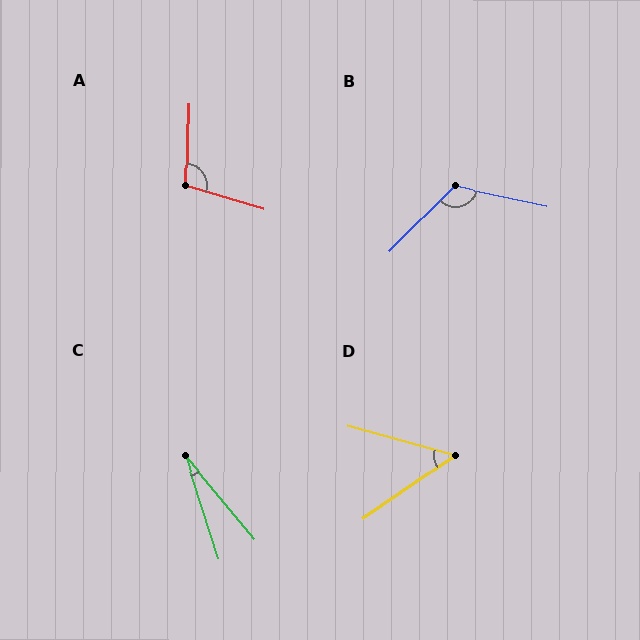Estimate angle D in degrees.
Approximately 50 degrees.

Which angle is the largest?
B, at approximately 123 degrees.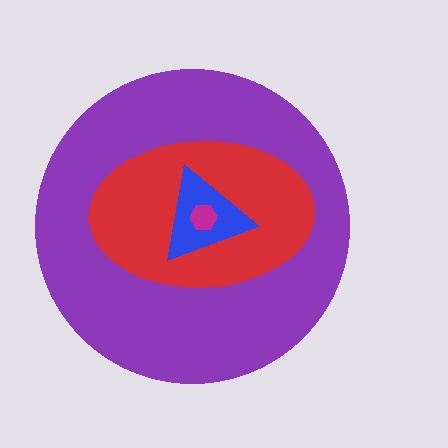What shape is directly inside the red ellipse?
The blue triangle.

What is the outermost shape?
The purple circle.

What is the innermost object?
The magenta hexagon.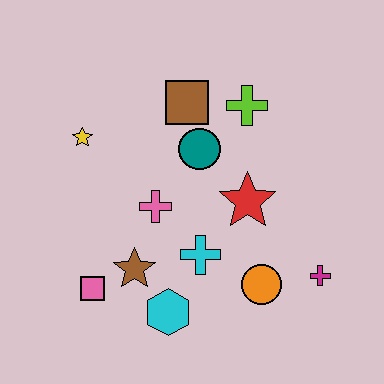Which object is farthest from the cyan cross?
The yellow star is farthest from the cyan cross.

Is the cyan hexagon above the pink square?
No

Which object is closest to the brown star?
The pink square is closest to the brown star.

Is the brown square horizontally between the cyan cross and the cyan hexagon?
Yes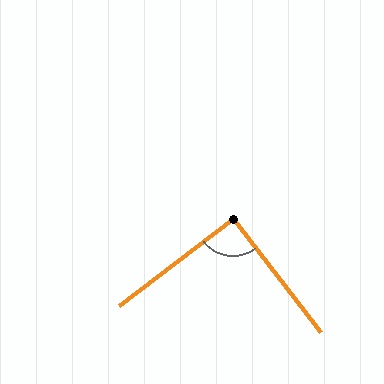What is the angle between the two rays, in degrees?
Approximately 90 degrees.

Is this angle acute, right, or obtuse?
It is approximately a right angle.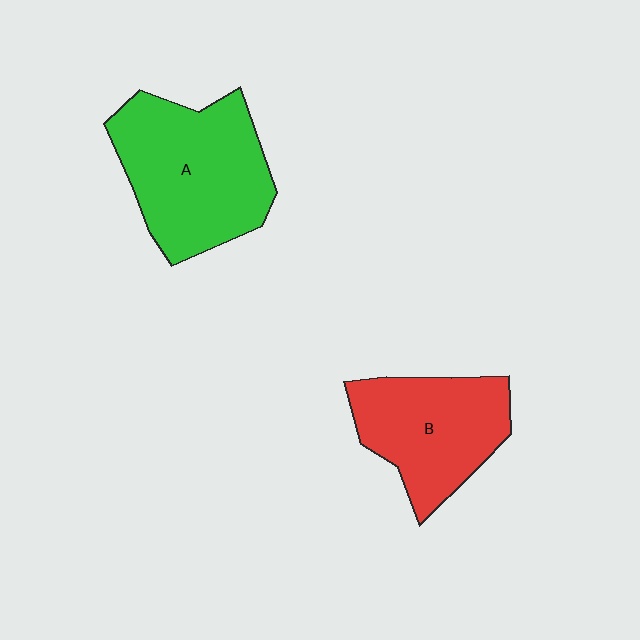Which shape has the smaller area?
Shape B (red).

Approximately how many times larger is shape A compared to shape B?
Approximately 1.3 times.